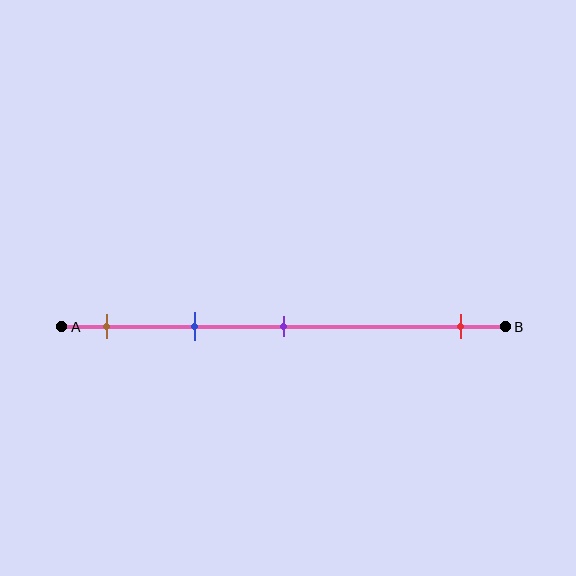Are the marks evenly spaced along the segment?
No, the marks are not evenly spaced.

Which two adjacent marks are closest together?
The brown and blue marks are the closest adjacent pair.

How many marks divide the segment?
There are 4 marks dividing the segment.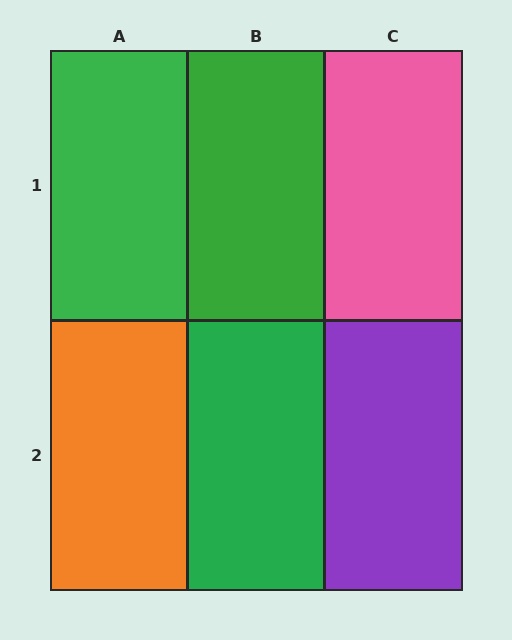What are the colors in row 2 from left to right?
Orange, green, purple.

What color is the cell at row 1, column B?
Green.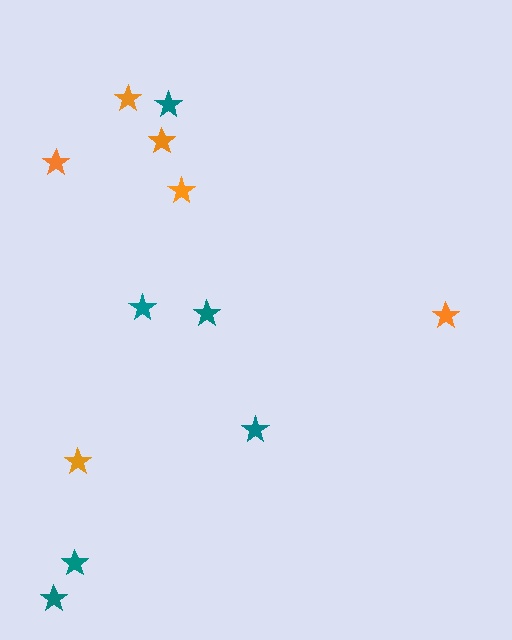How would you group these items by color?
There are 2 groups: one group of teal stars (6) and one group of orange stars (6).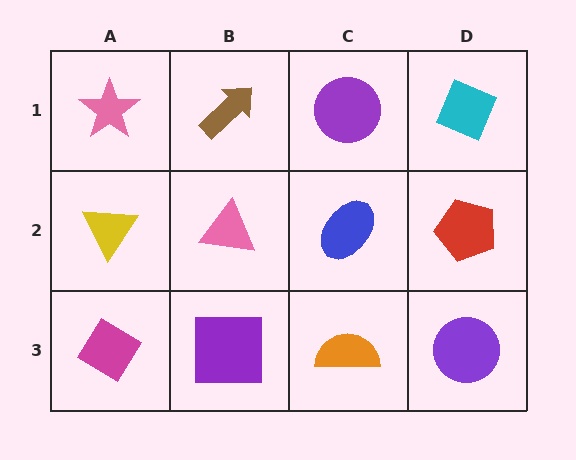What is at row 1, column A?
A pink star.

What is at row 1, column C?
A purple circle.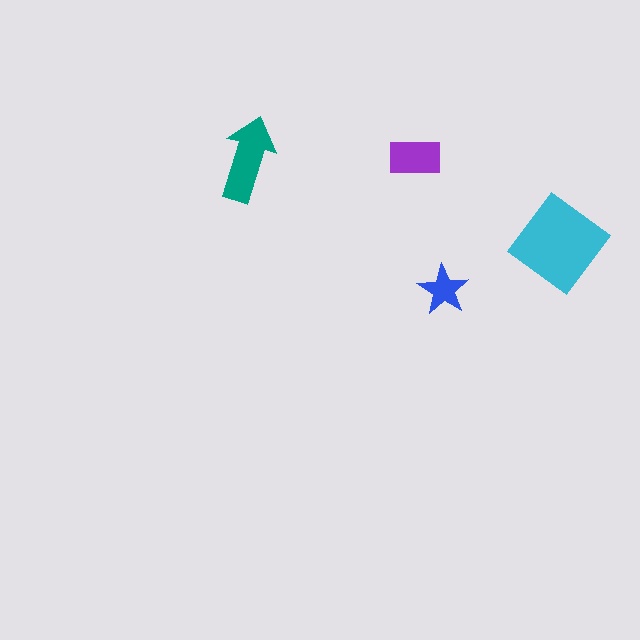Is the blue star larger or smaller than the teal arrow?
Smaller.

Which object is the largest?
The cyan diamond.